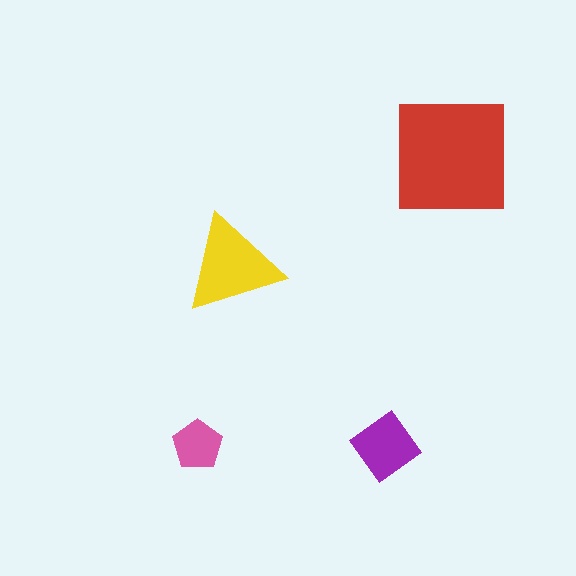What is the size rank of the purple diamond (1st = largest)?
3rd.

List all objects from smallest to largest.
The pink pentagon, the purple diamond, the yellow triangle, the red square.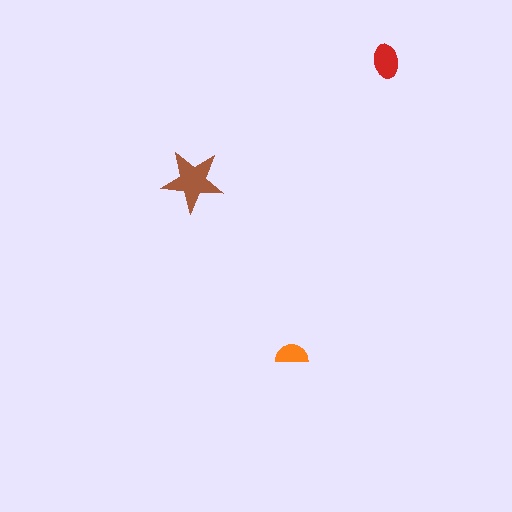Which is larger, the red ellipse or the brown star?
The brown star.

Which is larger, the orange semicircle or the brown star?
The brown star.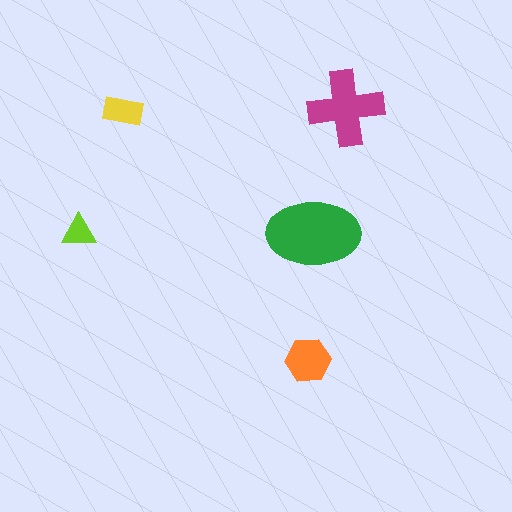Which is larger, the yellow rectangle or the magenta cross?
The magenta cross.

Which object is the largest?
The green ellipse.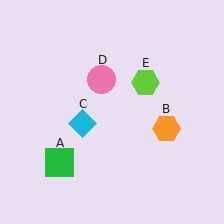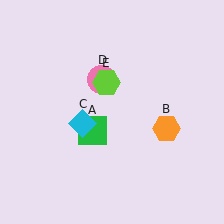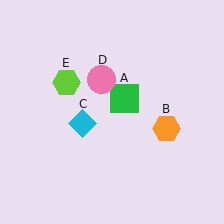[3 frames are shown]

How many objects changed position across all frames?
2 objects changed position: green square (object A), lime hexagon (object E).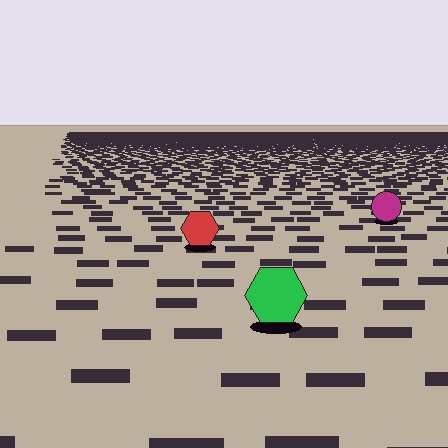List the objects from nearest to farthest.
From nearest to farthest: the green hexagon, the red hexagon, the magenta circle.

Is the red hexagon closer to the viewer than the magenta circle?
Yes. The red hexagon is closer — you can tell from the texture gradient: the ground texture is coarser near it.